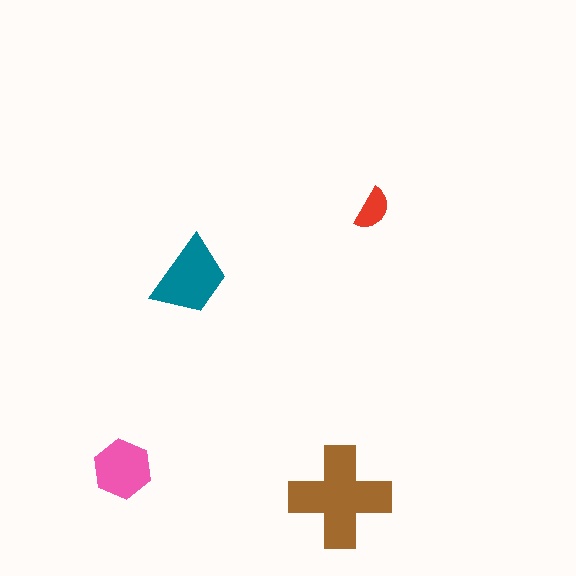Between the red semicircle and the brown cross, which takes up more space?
The brown cross.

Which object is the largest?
The brown cross.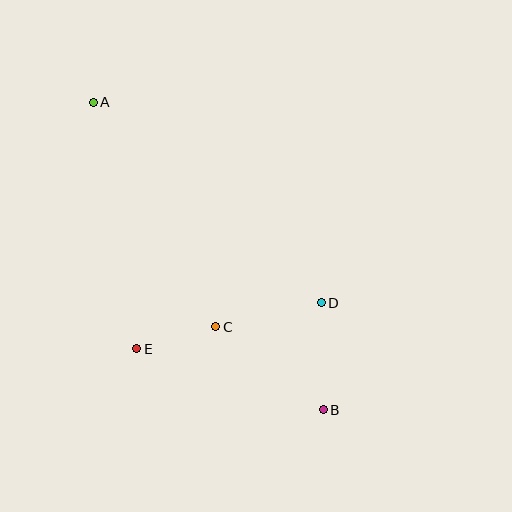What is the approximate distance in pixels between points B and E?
The distance between B and E is approximately 196 pixels.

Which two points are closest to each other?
Points C and E are closest to each other.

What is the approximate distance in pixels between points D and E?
The distance between D and E is approximately 190 pixels.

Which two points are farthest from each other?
Points A and B are farthest from each other.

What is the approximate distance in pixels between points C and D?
The distance between C and D is approximately 108 pixels.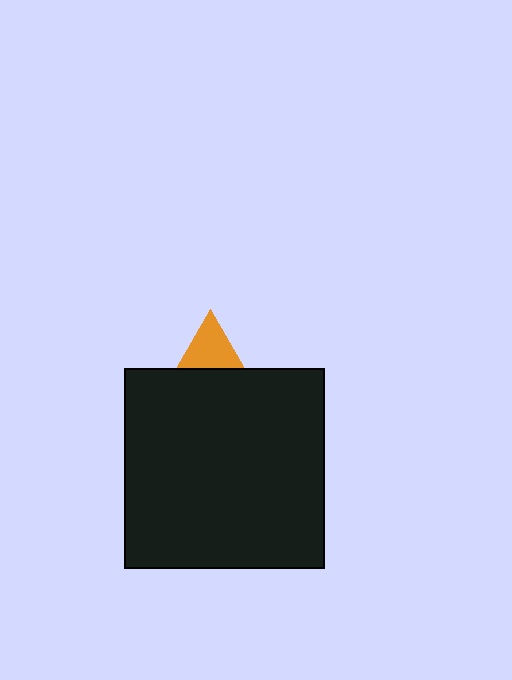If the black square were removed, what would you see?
You would see the complete orange triangle.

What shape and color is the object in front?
The object in front is a black square.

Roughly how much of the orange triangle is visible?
A small part of it is visible (roughly 32%).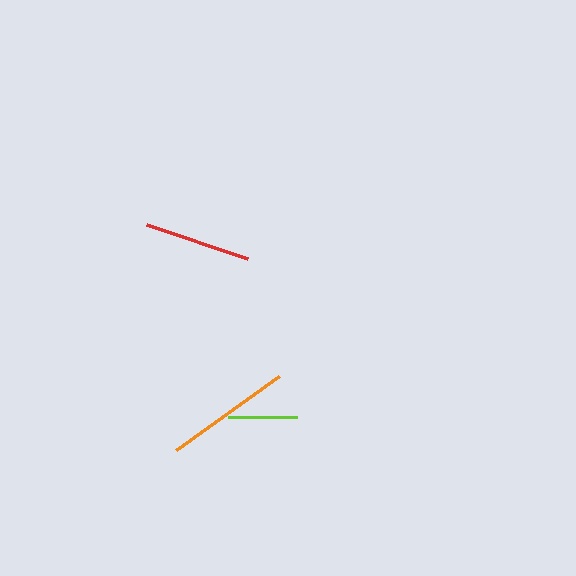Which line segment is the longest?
The orange line is the longest at approximately 126 pixels.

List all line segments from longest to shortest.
From longest to shortest: orange, red, lime.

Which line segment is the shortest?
The lime line is the shortest at approximately 69 pixels.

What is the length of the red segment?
The red segment is approximately 107 pixels long.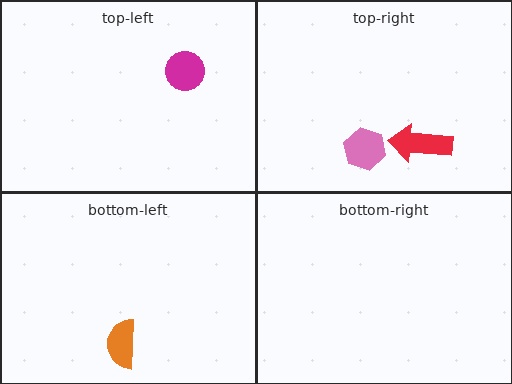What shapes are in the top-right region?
The red arrow, the pink hexagon.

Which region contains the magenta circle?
The top-left region.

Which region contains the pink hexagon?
The top-right region.